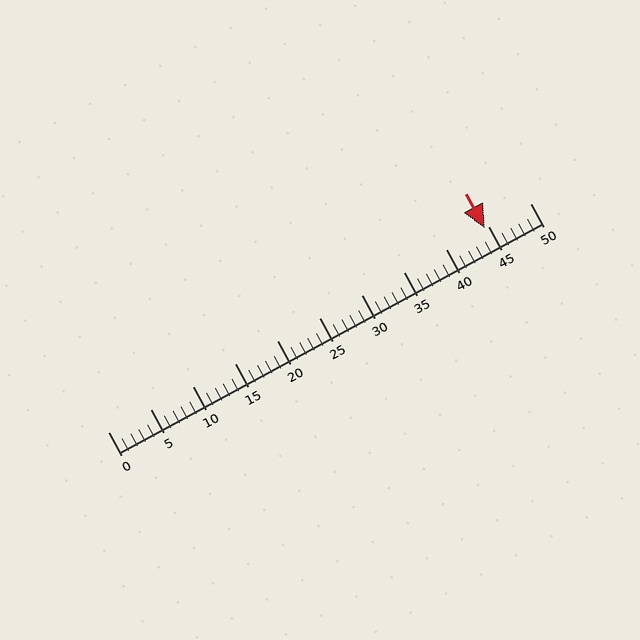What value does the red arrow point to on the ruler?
The red arrow points to approximately 45.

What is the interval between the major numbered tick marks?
The major tick marks are spaced 5 units apart.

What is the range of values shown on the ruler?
The ruler shows values from 0 to 50.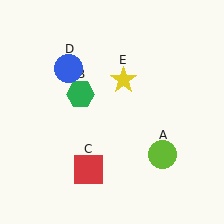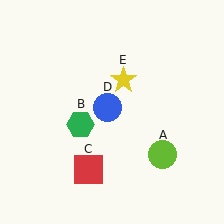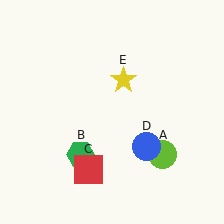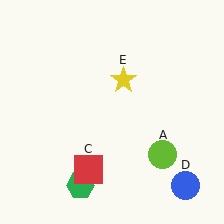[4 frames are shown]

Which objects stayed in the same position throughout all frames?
Lime circle (object A) and red square (object C) and yellow star (object E) remained stationary.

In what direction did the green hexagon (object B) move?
The green hexagon (object B) moved down.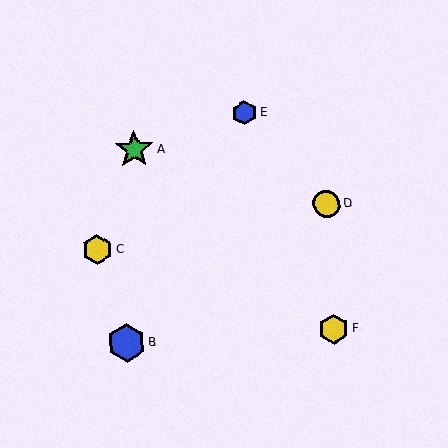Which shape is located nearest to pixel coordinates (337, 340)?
The yellow hexagon (labeled F) at (334, 329) is nearest to that location.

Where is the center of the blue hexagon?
The center of the blue hexagon is at (127, 343).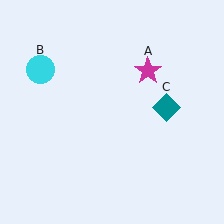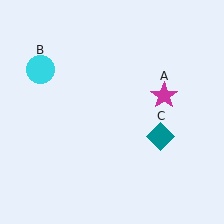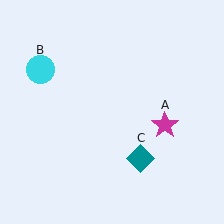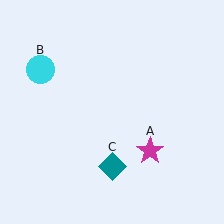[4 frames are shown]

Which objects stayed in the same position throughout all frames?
Cyan circle (object B) remained stationary.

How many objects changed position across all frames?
2 objects changed position: magenta star (object A), teal diamond (object C).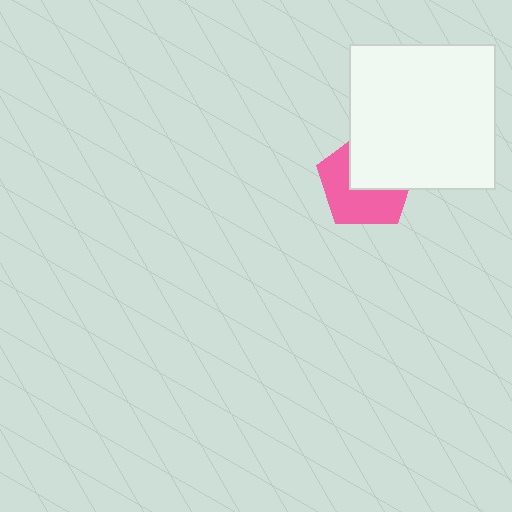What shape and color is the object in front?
The object in front is a white square.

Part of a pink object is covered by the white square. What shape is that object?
It is a pentagon.